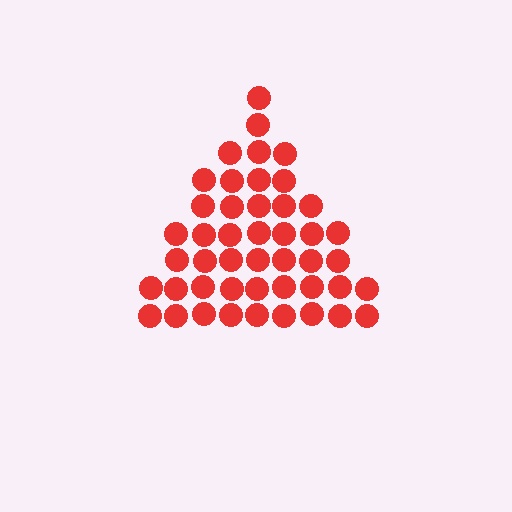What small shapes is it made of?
It is made of small circles.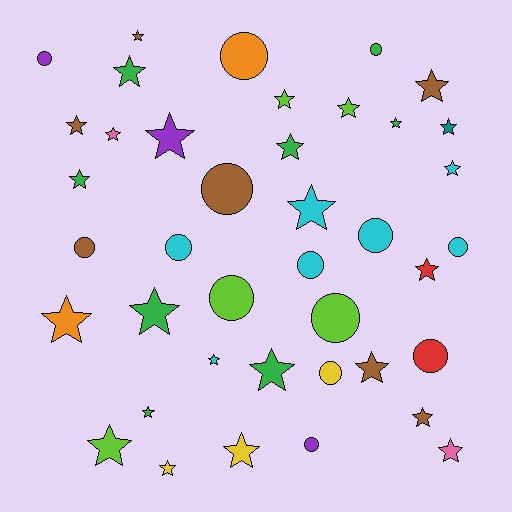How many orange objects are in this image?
There are 2 orange objects.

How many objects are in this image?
There are 40 objects.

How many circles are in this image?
There are 14 circles.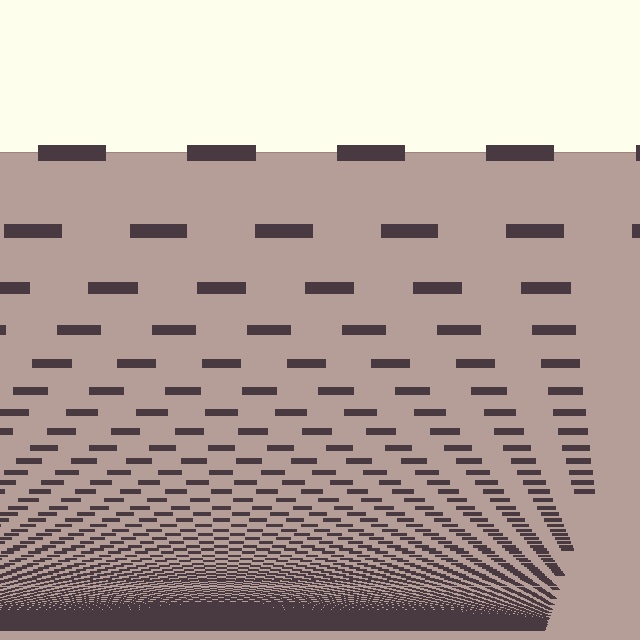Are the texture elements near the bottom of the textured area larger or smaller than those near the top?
Smaller. The gradient is inverted — elements near the bottom are smaller and denser.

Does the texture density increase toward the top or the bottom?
Density increases toward the bottom.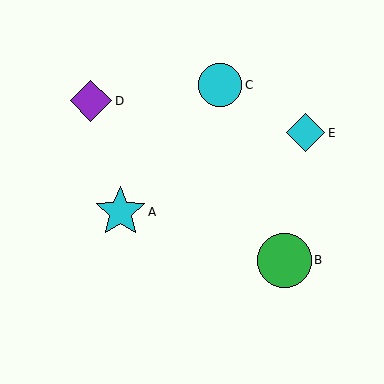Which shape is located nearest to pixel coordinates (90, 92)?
The purple diamond (labeled D) at (91, 101) is nearest to that location.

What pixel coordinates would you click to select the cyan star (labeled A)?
Click at (120, 212) to select the cyan star A.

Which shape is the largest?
The green circle (labeled B) is the largest.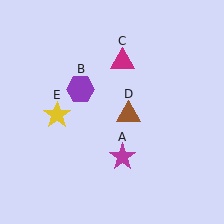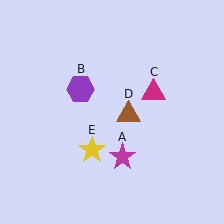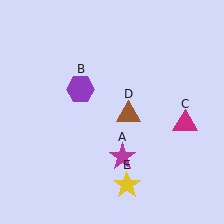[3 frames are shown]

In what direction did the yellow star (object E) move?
The yellow star (object E) moved down and to the right.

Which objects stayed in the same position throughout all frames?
Magenta star (object A) and purple hexagon (object B) and brown triangle (object D) remained stationary.